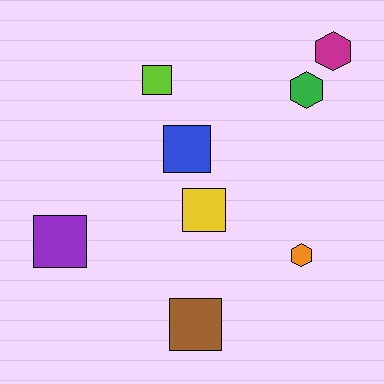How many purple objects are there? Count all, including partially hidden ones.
There is 1 purple object.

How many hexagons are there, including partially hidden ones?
There are 3 hexagons.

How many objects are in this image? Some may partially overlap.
There are 8 objects.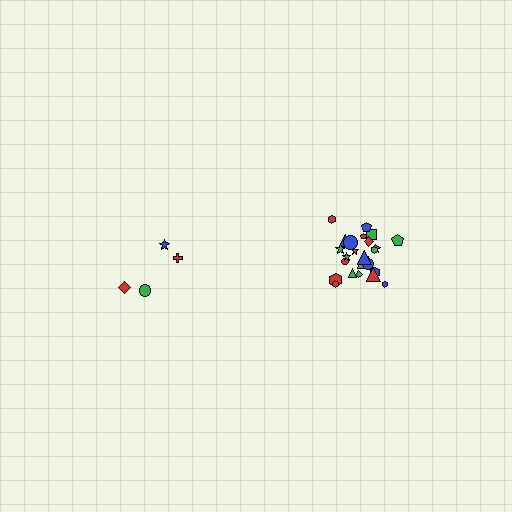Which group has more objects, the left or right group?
The right group.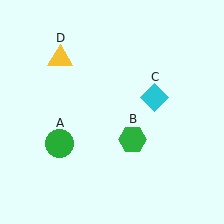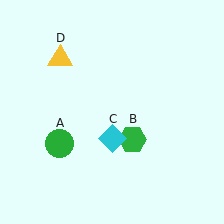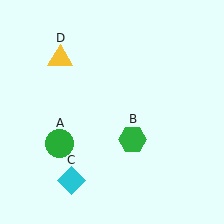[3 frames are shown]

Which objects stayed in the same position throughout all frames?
Green circle (object A) and green hexagon (object B) and yellow triangle (object D) remained stationary.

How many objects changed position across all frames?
1 object changed position: cyan diamond (object C).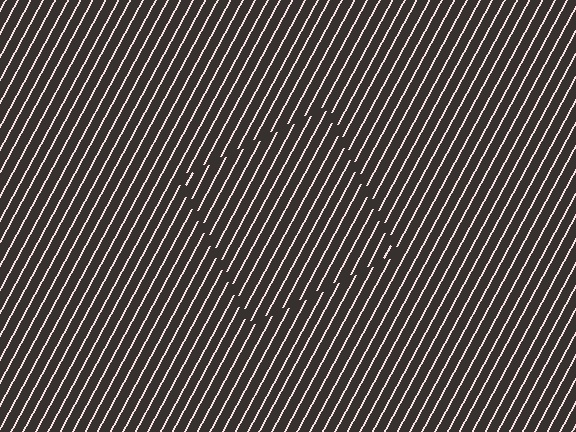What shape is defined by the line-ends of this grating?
An illusory square. The interior of the shape contains the same grating, shifted by half a period — the contour is defined by the phase discontinuity where line-ends from the inner and outer gratings abut.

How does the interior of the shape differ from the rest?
The interior of the shape contains the same grating, shifted by half a period — the contour is defined by the phase discontinuity where line-ends from the inner and outer gratings abut.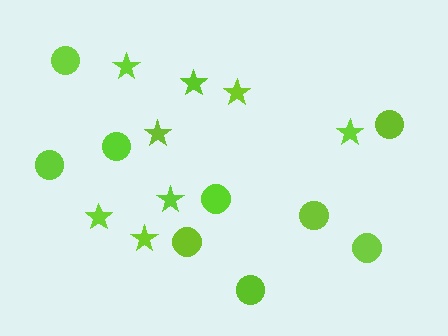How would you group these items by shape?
There are 2 groups: one group of stars (8) and one group of circles (9).